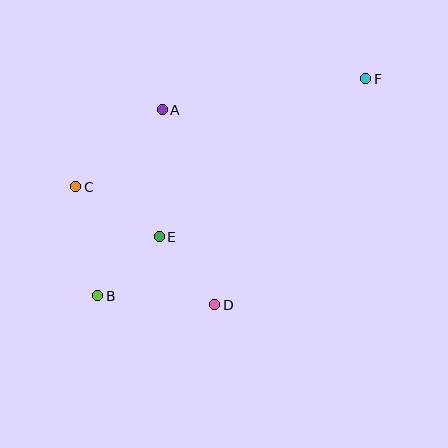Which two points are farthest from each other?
Points B and F are farthest from each other.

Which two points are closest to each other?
Points B and E are closest to each other.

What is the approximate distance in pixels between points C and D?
The distance between C and D is approximately 182 pixels.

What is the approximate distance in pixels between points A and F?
The distance between A and F is approximately 206 pixels.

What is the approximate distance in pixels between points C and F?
The distance between C and F is approximately 309 pixels.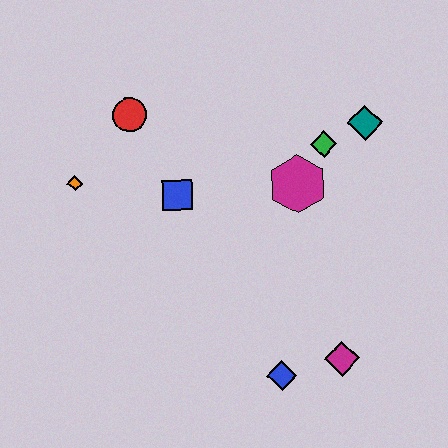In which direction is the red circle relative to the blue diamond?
The red circle is above the blue diamond.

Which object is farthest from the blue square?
The magenta diamond is farthest from the blue square.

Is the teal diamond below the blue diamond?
No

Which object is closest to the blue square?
The red circle is closest to the blue square.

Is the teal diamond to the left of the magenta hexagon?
No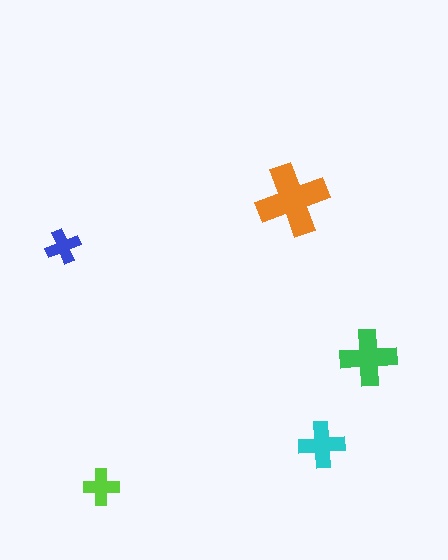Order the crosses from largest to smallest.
the orange one, the green one, the cyan one, the lime one, the blue one.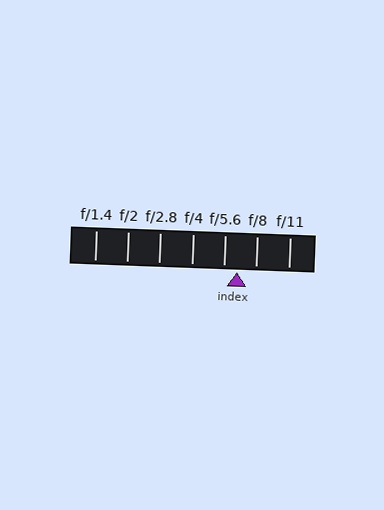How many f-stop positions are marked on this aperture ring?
There are 7 f-stop positions marked.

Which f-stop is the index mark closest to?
The index mark is closest to f/5.6.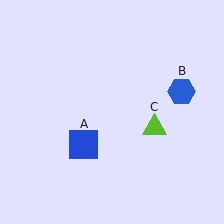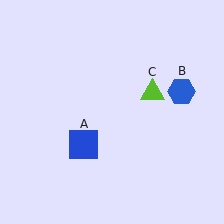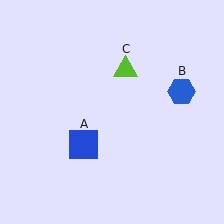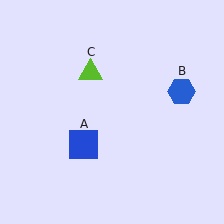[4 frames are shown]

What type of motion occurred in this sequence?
The lime triangle (object C) rotated counterclockwise around the center of the scene.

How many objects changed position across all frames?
1 object changed position: lime triangle (object C).